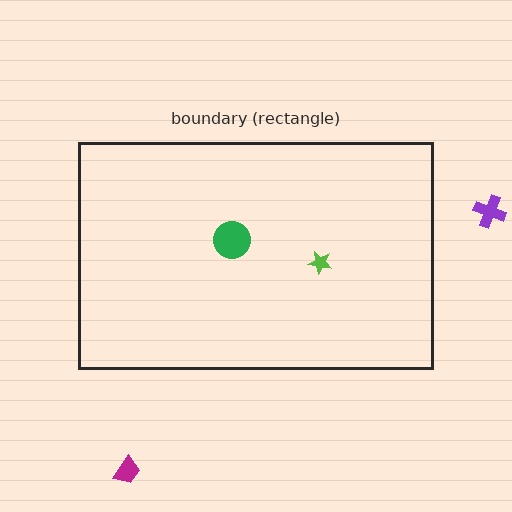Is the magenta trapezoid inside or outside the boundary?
Outside.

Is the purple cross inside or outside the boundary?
Outside.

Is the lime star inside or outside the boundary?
Inside.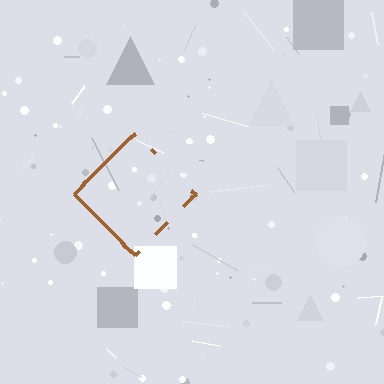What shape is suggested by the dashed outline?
The dashed outline suggests a diamond.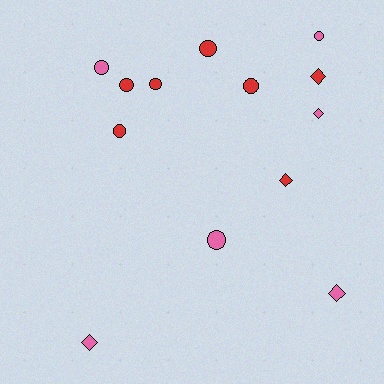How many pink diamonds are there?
There are 3 pink diamonds.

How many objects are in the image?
There are 13 objects.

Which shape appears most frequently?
Circle, with 8 objects.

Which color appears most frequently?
Red, with 7 objects.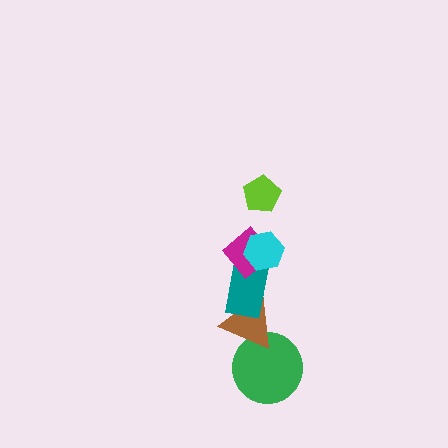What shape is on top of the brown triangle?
The teal rectangle is on top of the brown triangle.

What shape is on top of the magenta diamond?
The cyan hexagon is on top of the magenta diamond.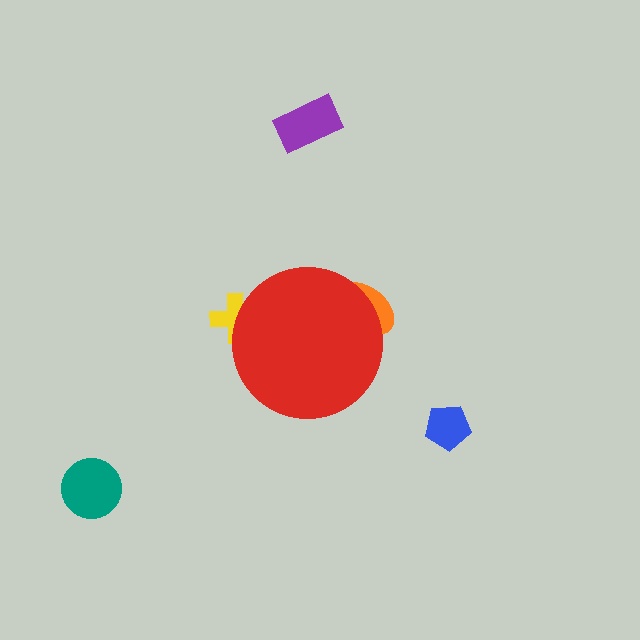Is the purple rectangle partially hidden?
No, the purple rectangle is fully visible.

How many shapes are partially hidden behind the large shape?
2 shapes are partially hidden.